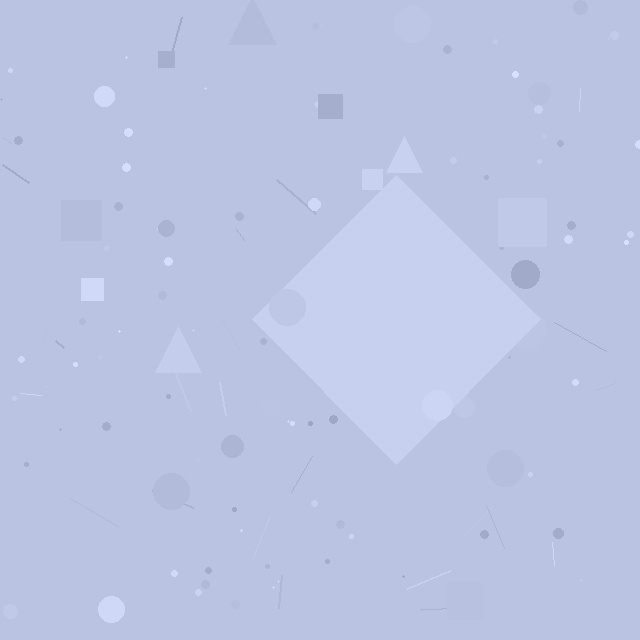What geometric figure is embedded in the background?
A diamond is embedded in the background.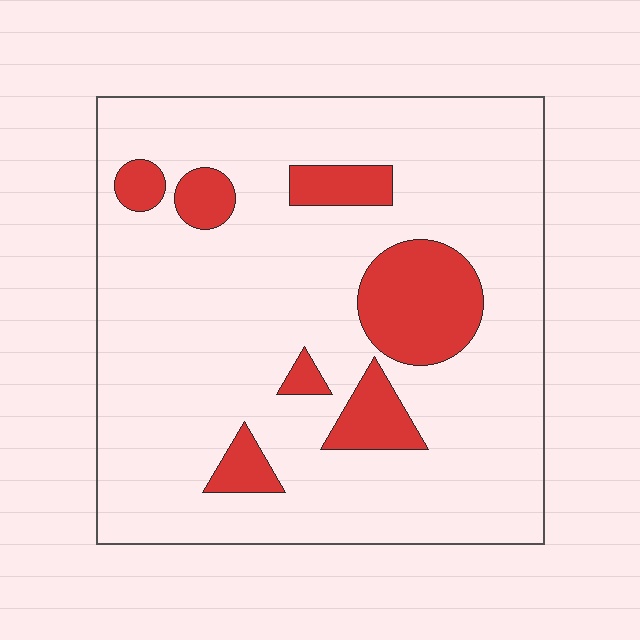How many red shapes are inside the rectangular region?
7.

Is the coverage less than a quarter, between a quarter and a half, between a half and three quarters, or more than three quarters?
Less than a quarter.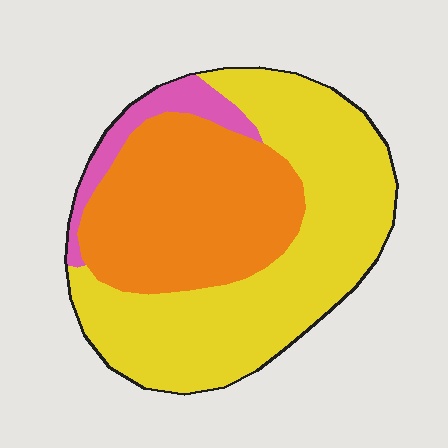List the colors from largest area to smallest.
From largest to smallest: yellow, orange, pink.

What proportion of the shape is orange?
Orange covers about 40% of the shape.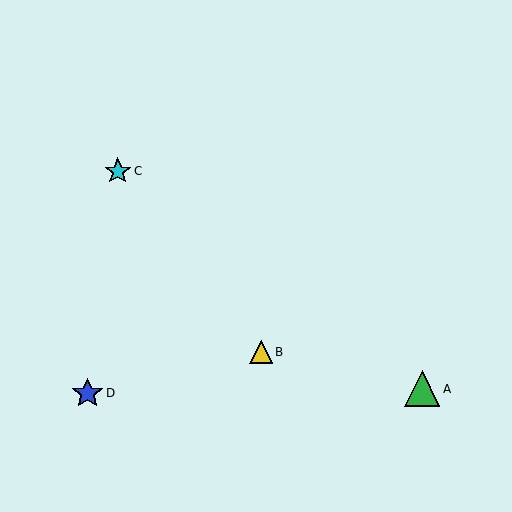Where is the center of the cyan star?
The center of the cyan star is at (118, 171).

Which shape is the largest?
The green triangle (labeled A) is the largest.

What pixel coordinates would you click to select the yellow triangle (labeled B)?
Click at (261, 352) to select the yellow triangle B.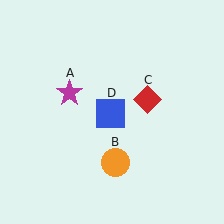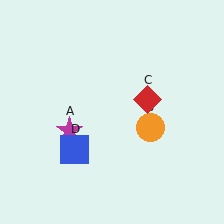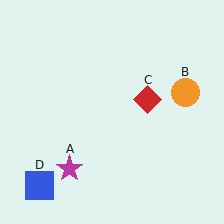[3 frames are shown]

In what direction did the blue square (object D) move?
The blue square (object D) moved down and to the left.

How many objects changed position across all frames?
3 objects changed position: magenta star (object A), orange circle (object B), blue square (object D).